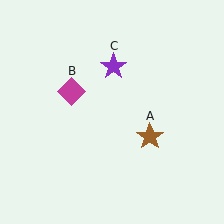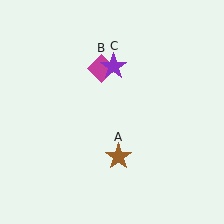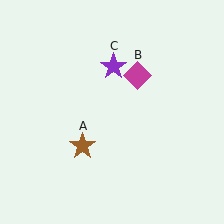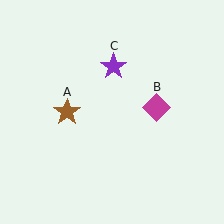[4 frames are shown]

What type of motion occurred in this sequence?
The brown star (object A), magenta diamond (object B) rotated clockwise around the center of the scene.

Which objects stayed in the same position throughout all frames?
Purple star (object C) remained stationary.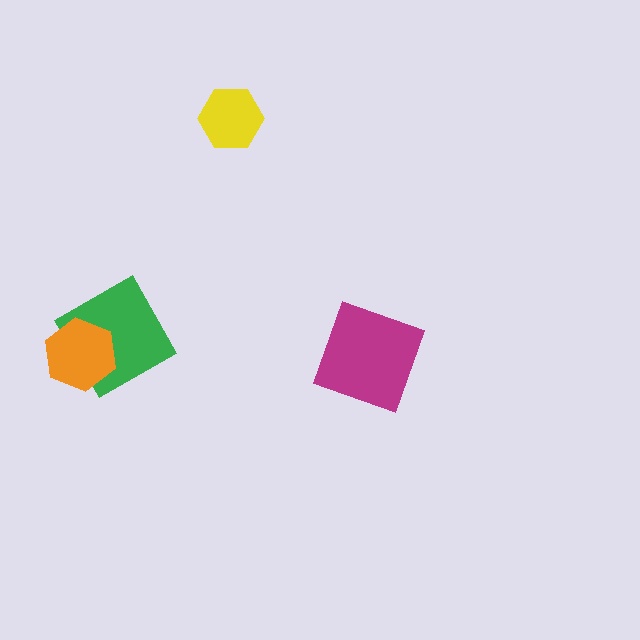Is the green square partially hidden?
Yes, it is partially covered by another shape.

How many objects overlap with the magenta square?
0 objects overlap with the magenta square.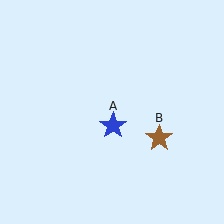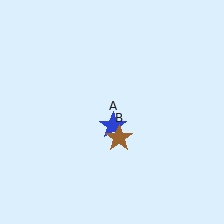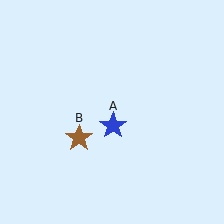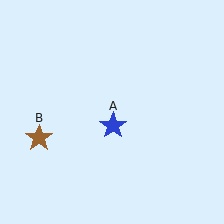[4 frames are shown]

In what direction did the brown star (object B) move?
The brown star (object B) moved left.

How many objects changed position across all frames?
1 object changed position: brown star (object B).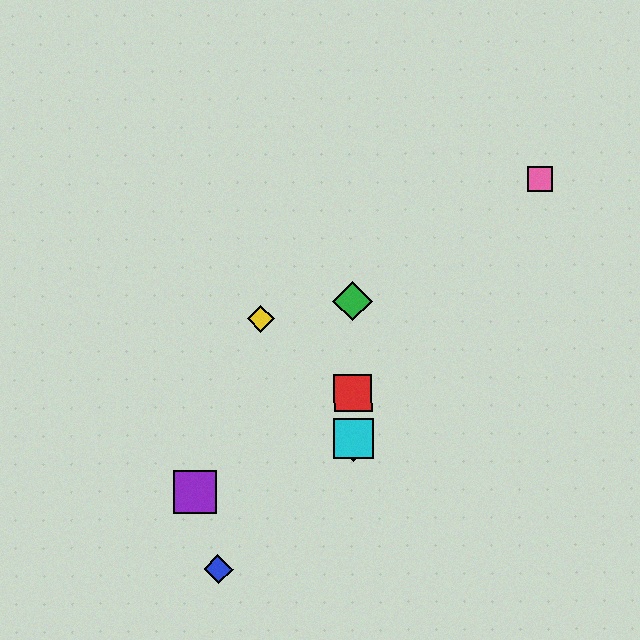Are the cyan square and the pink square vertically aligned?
No, the cyan square is at x≈353 and the pink square is at x≈540.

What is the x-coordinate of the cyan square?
The cyan square is at x≈353.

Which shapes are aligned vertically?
The red square, the green diamond, the orange diamond, the cyan square are aligned vertically.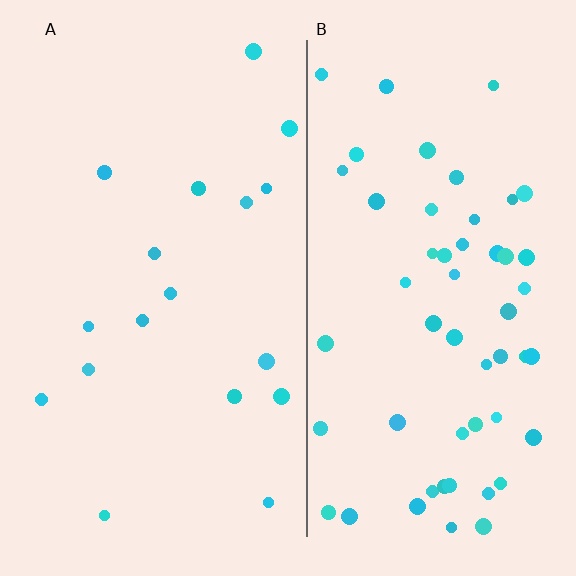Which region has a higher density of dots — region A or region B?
B (the right).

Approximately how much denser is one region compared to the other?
Approximately 3.1× — region B over region A.